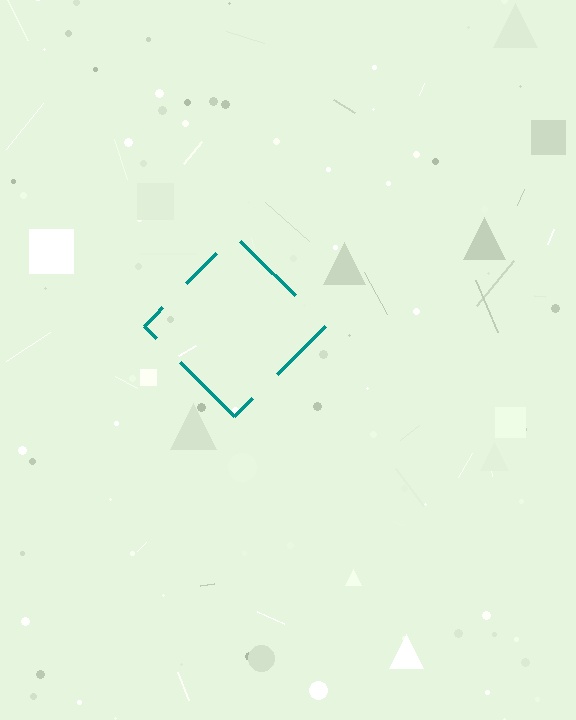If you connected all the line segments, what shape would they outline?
They would outline a diamond.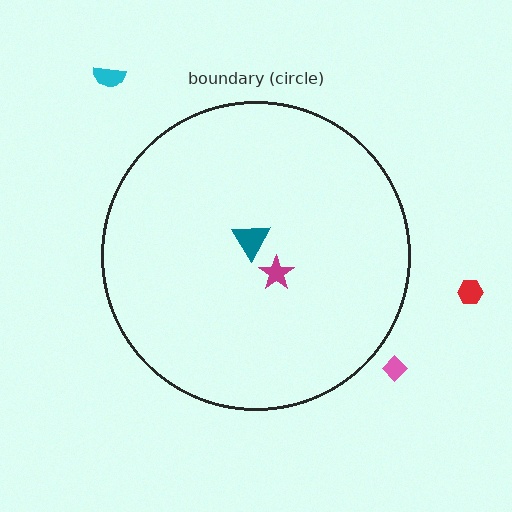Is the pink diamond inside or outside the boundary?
Outside.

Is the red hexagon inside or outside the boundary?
Outside.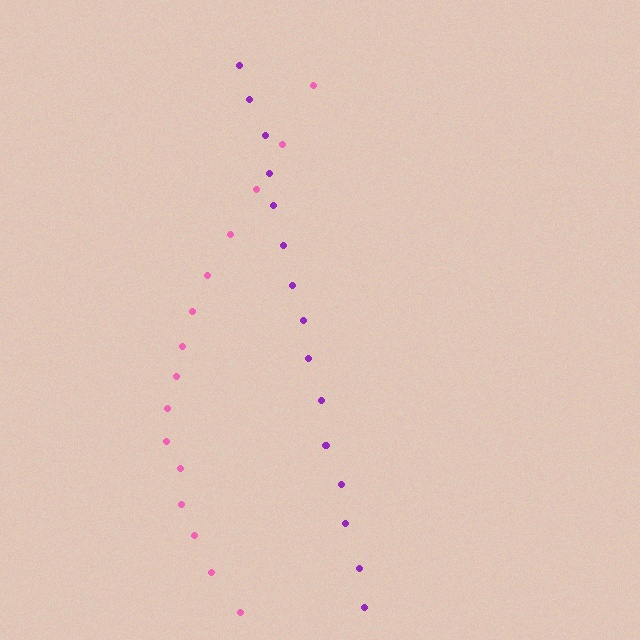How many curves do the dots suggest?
There are 2 distinct paths.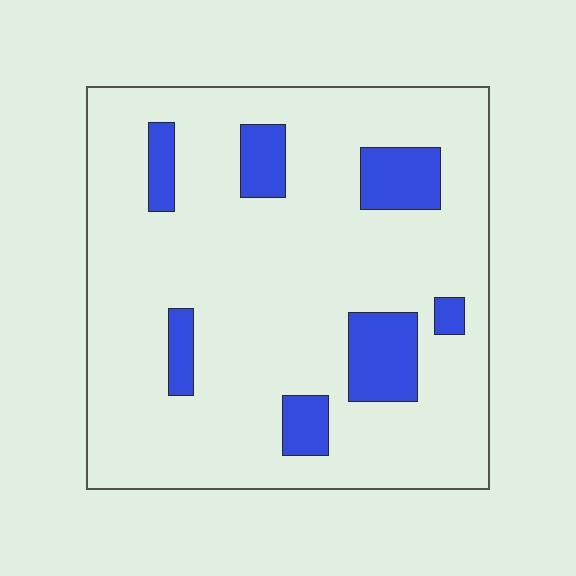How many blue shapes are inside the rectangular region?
7.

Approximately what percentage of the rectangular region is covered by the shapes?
Approximately 15%.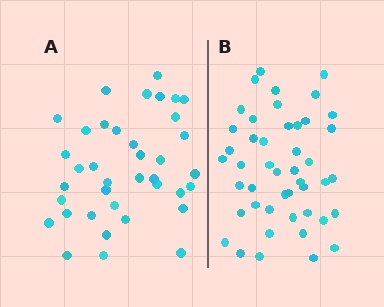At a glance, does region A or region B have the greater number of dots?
Region B (the right region) has more dots.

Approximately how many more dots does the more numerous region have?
Region B has roughly 8 or so more dots than region A.